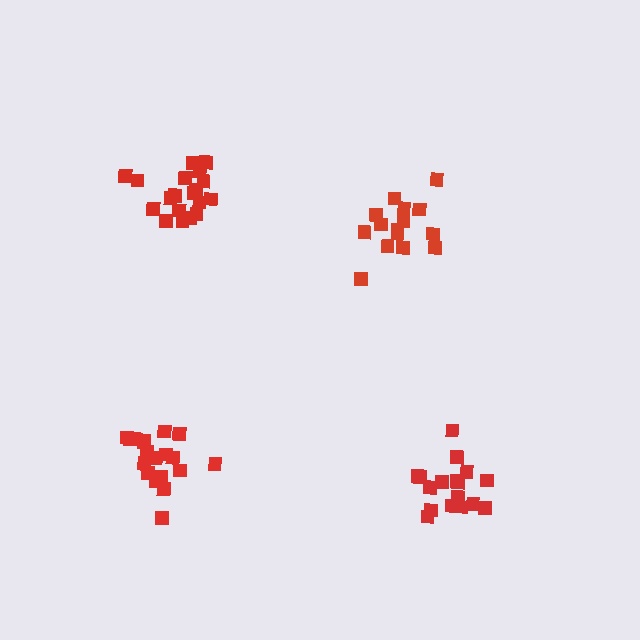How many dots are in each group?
Group 1: 19 dots, Group 2: 19 dots, Group 3: 15 dots, Group 4: 19 dots (72 total).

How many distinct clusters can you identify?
There are 4 distinct clusters.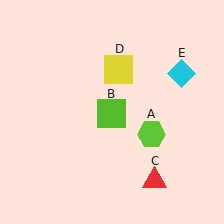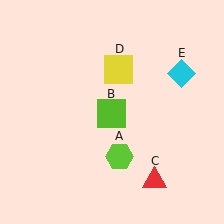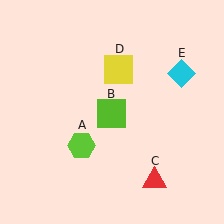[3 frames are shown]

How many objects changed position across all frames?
1 object changed position: lime hexagon (object A).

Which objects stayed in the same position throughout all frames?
Lime square (object B) and red triangle (object C) and yellow square (object D) and cyan diamond (object E) remained stationary.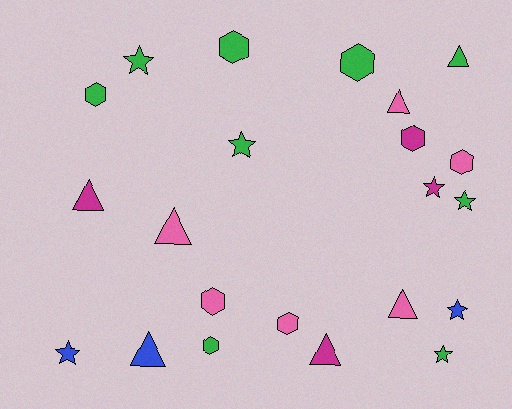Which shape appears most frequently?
Hexagon, with 8 objects.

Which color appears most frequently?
Green, with 9 objects.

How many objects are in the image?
There are 22 objects.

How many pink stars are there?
There are no pink stars.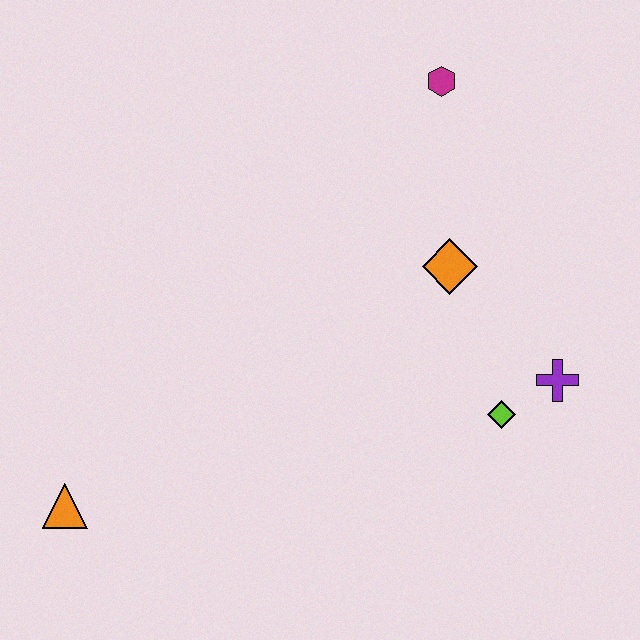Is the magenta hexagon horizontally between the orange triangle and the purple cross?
Yes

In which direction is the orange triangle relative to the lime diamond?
The orange triangle is to the left of the lime diamond.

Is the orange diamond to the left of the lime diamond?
Yes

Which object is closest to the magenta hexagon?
The orange diamond is closest to the magenta hexagon.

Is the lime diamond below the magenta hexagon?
Yes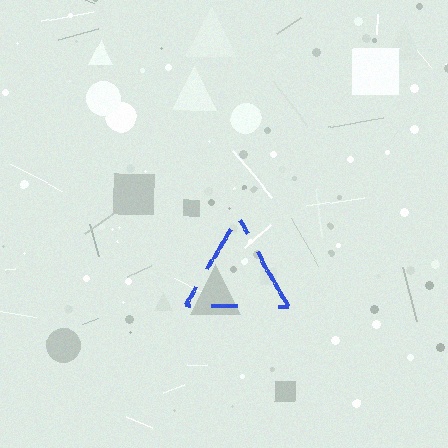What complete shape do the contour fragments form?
The contour fragments form a triangle.